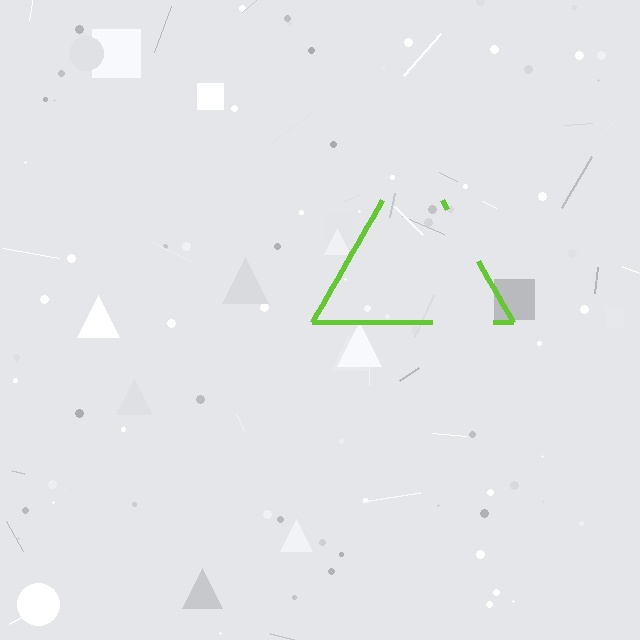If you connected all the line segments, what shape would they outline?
They would outline a triangle.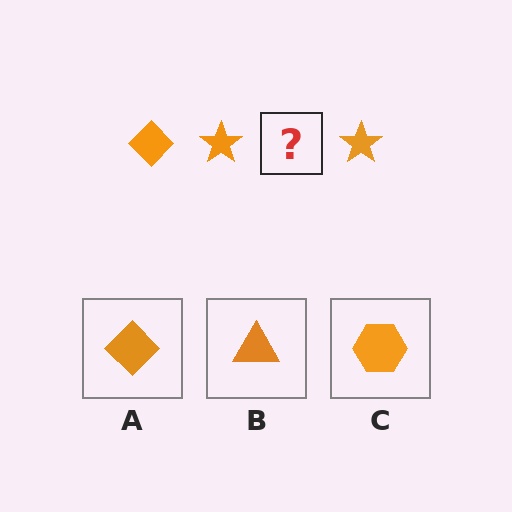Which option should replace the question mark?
Option A.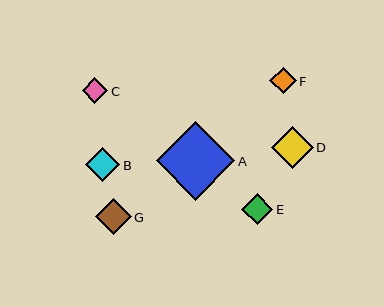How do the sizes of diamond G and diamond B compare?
Diamond G and diamond B are approximately the same size.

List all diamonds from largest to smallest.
From largest to smallest: A, D, G, B, E, F, C.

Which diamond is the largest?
Diamond A is the largest with a size of approximately 79 pixels.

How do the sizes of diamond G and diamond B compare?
Diamond G and diamond B are approximately the same size.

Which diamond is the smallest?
Diamond C is the smallest with a size of approximately 26 pixels.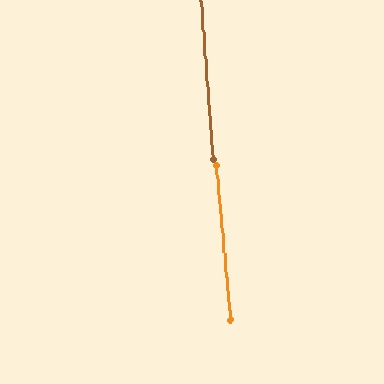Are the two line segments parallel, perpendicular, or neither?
Parallel — their directions differ by only 0.7°.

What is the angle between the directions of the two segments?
Approximately 1 degree.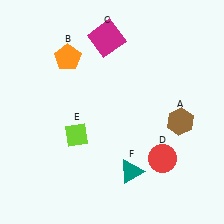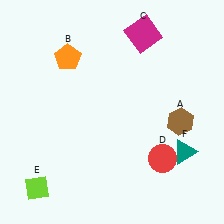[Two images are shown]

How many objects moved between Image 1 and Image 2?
3 objects moved between the two images.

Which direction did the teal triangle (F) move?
The teal triangle (F) moved right.